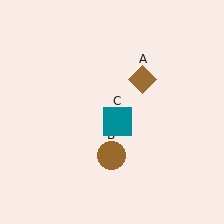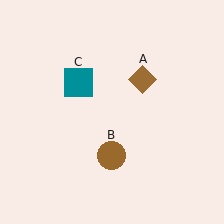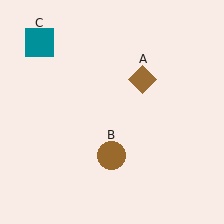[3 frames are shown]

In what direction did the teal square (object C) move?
The teal square (object C) moved up and to the left.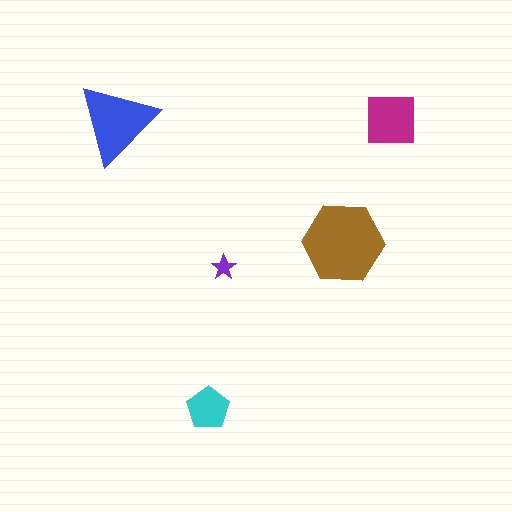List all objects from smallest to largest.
The purple star, the cyan pentagon, the magenta square, the blue triangle, the brown hexagon.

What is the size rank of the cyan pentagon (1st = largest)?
4th.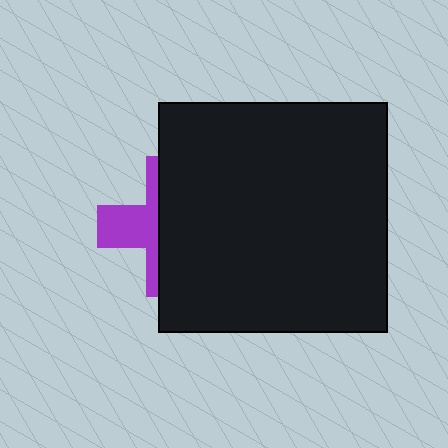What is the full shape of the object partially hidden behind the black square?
The partially hidden object is a purple cross.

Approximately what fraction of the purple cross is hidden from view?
Roughly 64% of the purple cross is hidden behind the black square.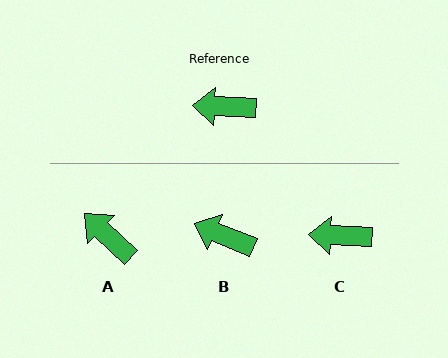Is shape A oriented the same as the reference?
No, it is off by about 41 degrees.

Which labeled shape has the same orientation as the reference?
C.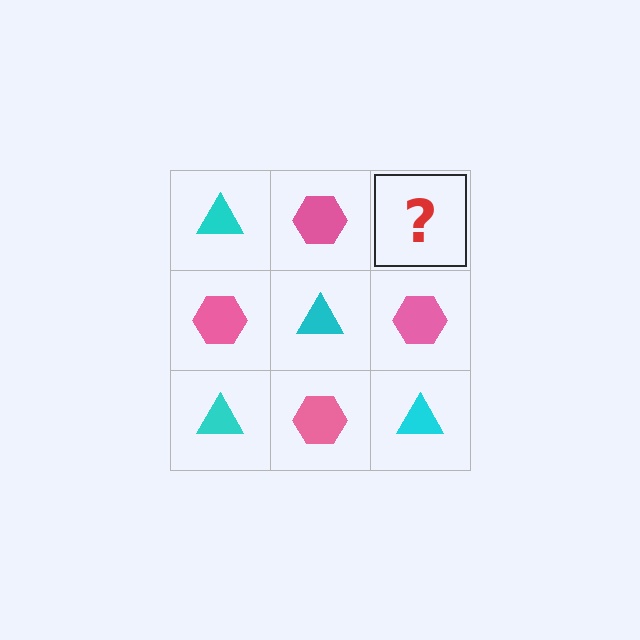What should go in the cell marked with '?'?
The missing cell should contain a cyan triangle.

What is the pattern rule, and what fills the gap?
The rule is that it alternates cyan triangle and pink hexagon in a checkerboard pattern. The gap should be filled with a cyan triangle.